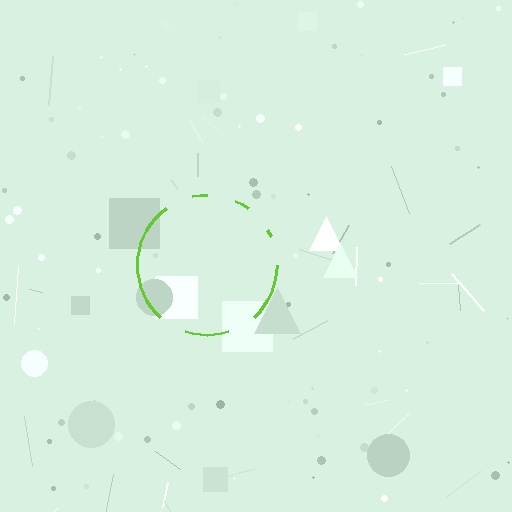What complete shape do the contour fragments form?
The contour fragments form a circle.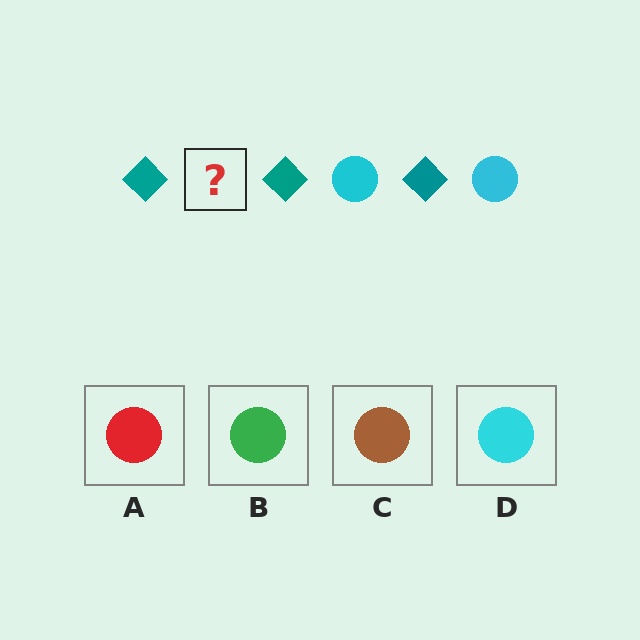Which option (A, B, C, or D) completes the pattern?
D.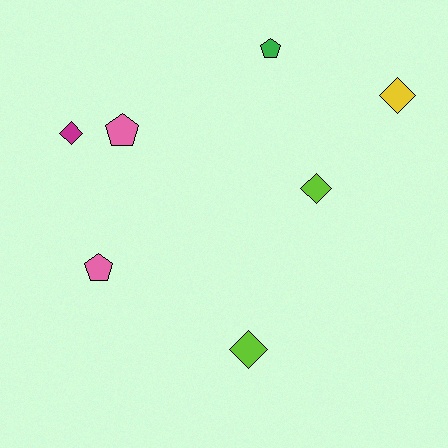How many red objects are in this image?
There are no red objects.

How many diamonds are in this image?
There are 4 diamonds.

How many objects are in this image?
There are 7 objects.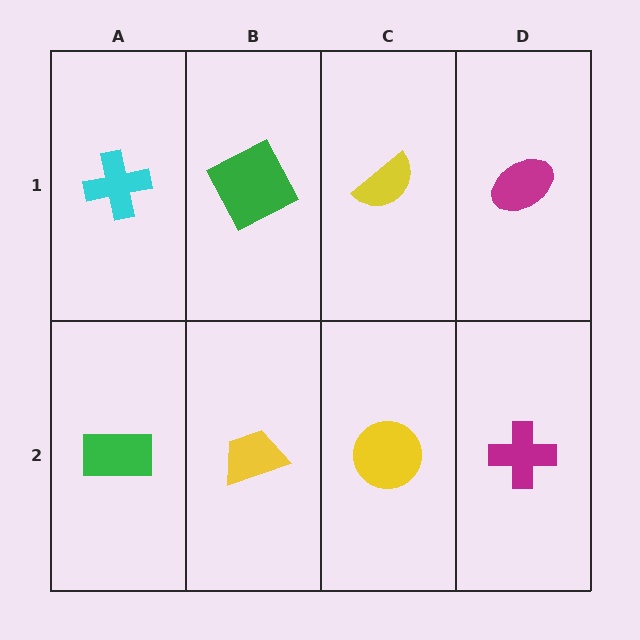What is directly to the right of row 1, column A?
A green square.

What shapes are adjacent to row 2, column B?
A green square (row 1, column B), a green rectangle (row 2, column A), a yellow circle (row 2, column C).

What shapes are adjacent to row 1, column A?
A green rectangle (row 2, column A), a green square (row 1, column B).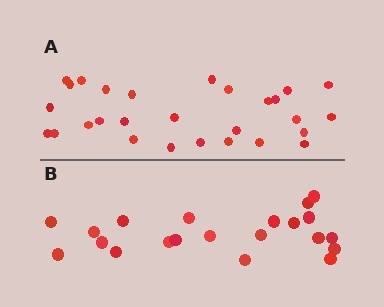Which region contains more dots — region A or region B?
Region A (the top region) has more dots.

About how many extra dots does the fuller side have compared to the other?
Region A has roughly 8 or so more dots than region B.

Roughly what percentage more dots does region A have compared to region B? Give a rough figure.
About 35% more.